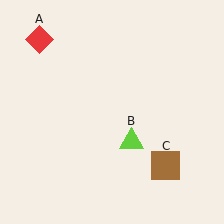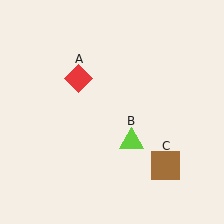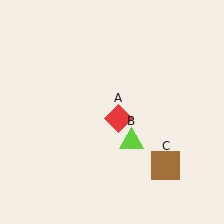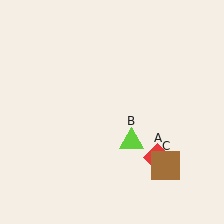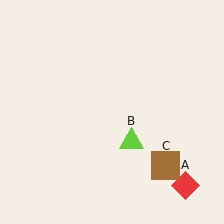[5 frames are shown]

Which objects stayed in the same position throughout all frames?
Lime triangle (object B) and brown square (object C) remained stationary.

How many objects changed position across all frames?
1 object changed position: red diamond (object A).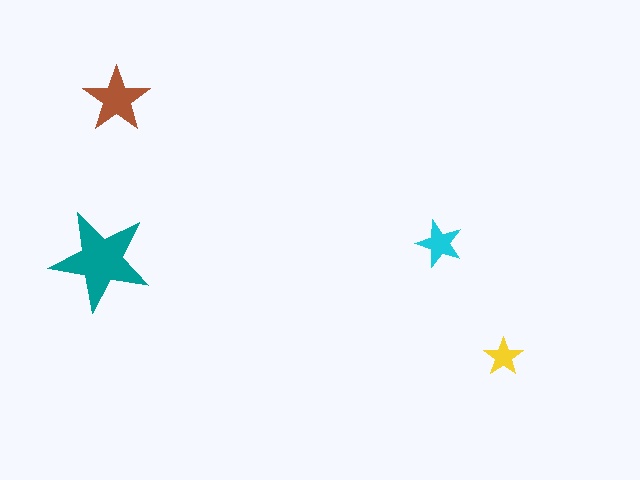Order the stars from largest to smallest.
the teal one, the brown one, the cyan one, the yellow one.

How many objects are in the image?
There are 4 objects in the image.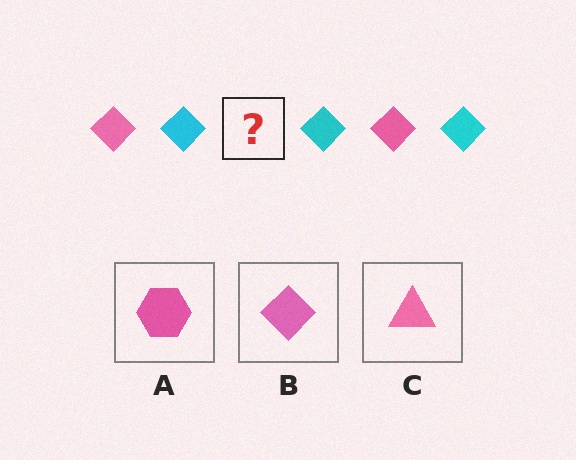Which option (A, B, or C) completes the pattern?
B.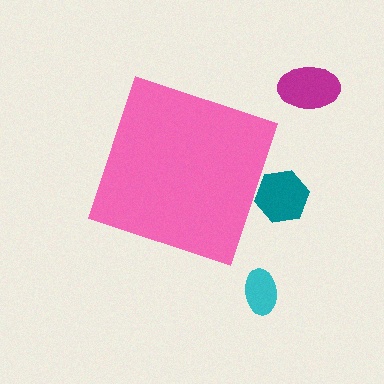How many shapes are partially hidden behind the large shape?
1 shape is partially hidden.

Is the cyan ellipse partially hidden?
No, the cyan ellipse is fully visible.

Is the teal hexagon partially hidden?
Yes, the teal hexagon is partially hidden behind the pink diamond.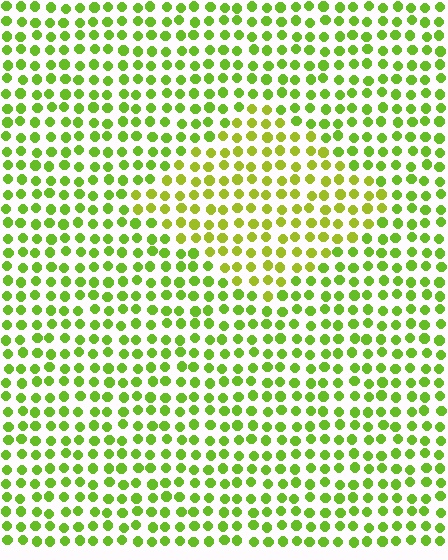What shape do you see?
I see a diamond.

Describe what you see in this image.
The image is filled with small lime elements in a uniform arrangement. A diamond-shaped region is visible where the elements are tinted to a slightly different hue, forming a subtle color boundary.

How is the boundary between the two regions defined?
The boundary is defined purely by a slight shift in hue (about 22 degrees). Spacing, size, and orientation are identical on both sides.